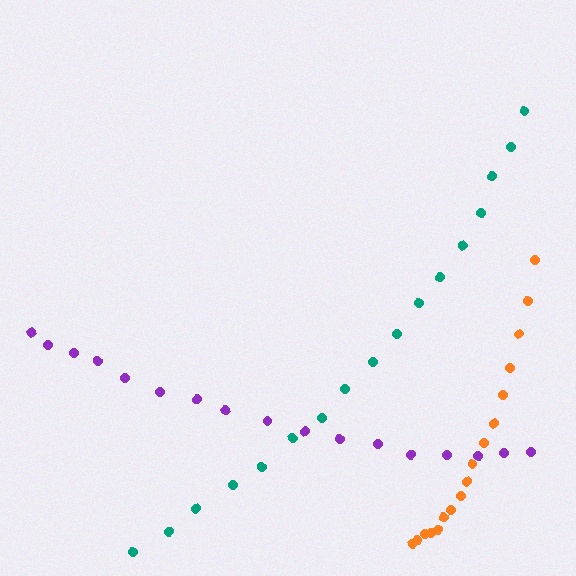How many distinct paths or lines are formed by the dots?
There are 3 distinct paths.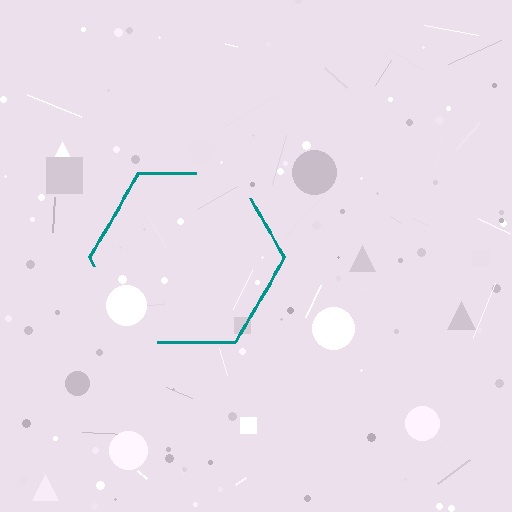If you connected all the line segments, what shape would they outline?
They would outline a hexagon.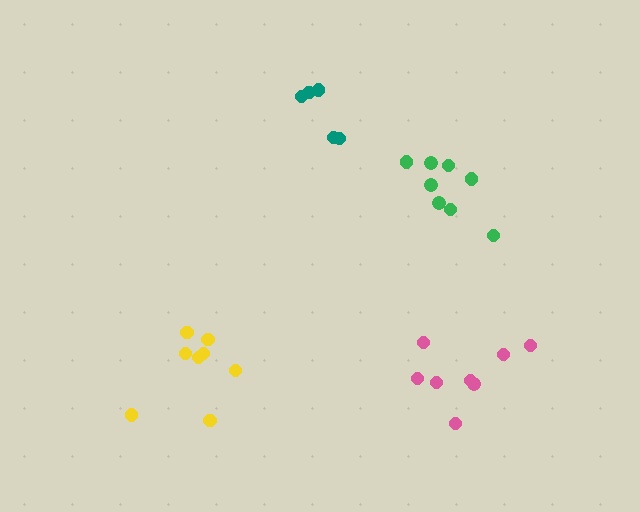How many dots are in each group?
Group 1: 8 dots, Group 2: 8 dots, Group 3: 8 dots, Group 4: 5 dots (29 total).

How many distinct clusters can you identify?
There are 4 distinct clusters.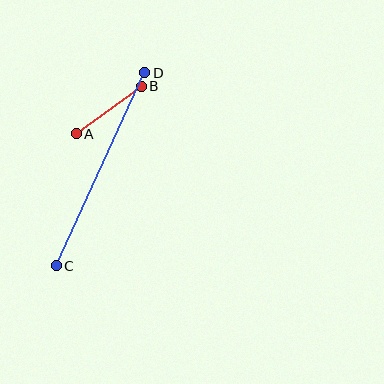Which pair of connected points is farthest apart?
Points C and D are farthest apart.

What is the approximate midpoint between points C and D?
The midpoint is at approximately (100, 169) pixels.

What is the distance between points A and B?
The distance is approximately 81 pixels.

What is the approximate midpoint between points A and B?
The midpoint is at approximately (109, 110) pixels.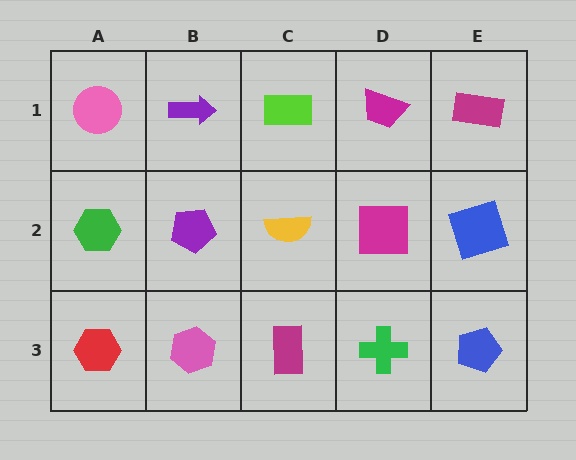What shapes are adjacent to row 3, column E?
A blue square (row 2, column E), a green cross (row 3, column D).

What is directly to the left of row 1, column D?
A lime rectangle.